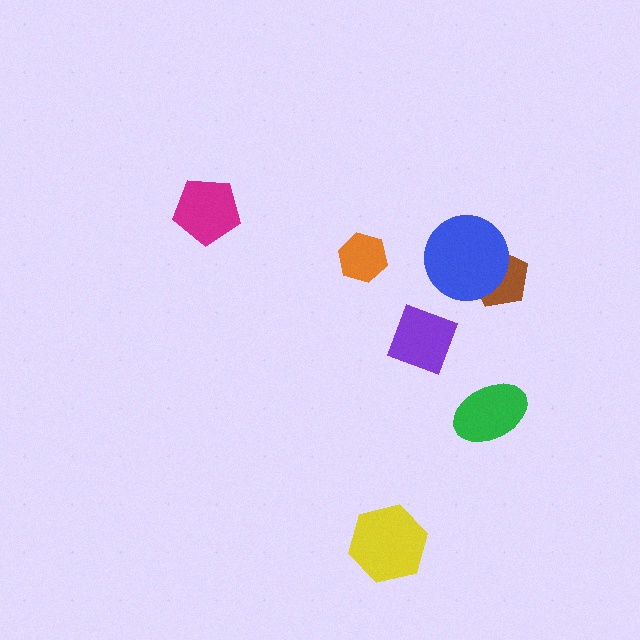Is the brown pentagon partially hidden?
Yes, it is partially covered by another shape.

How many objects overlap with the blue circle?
1 object overlaps with the blue circle.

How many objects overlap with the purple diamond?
0 objects overlap with the purple diamond.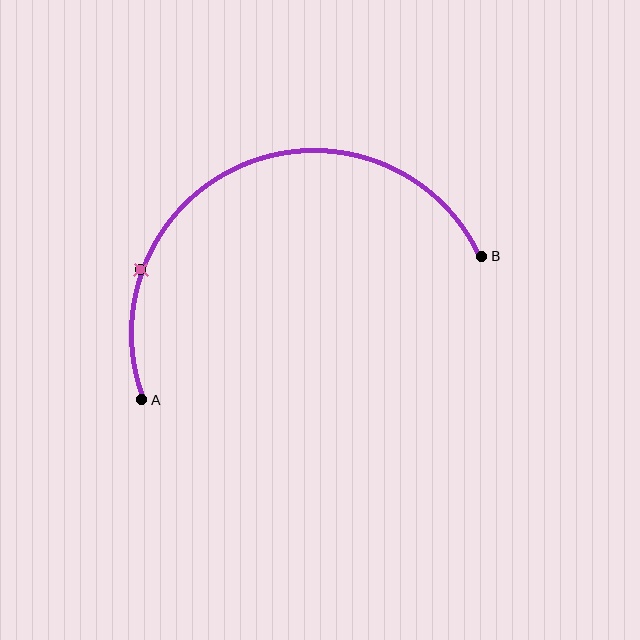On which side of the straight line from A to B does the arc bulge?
The arc bulges above the straight line connecting A and B.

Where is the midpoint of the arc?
The arc midpoint is the point on the curve farthest from the straight line joining A and B. It sits above that line.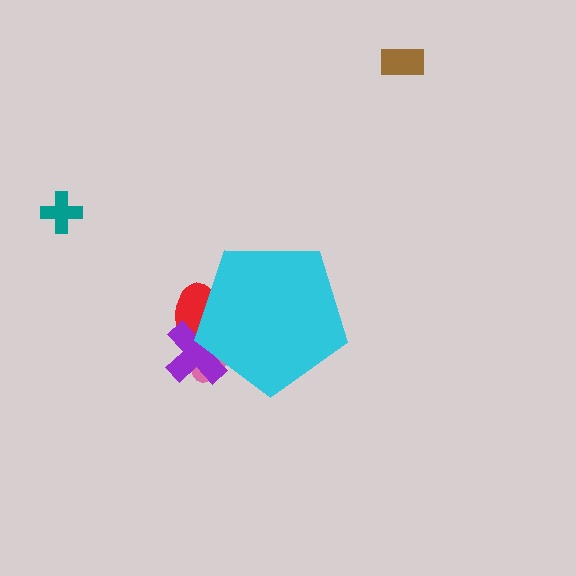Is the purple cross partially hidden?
Yes, the purple cross is partially hidden behind the cyan pentagon.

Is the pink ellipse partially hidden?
Yes, the pink ellipse is partially hidden behind the cyan pentagon.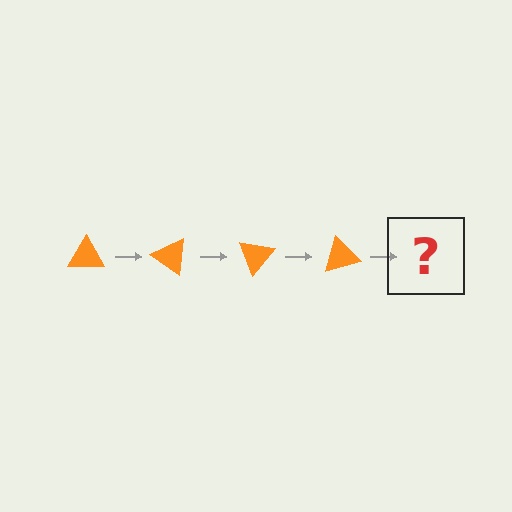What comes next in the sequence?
The next element should be an orange triangle rotated 140 degrees.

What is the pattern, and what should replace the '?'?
The pattern is that the triangle rotates 35 degrees each step. The '?' should be an orange triangle rotated 140 degrees.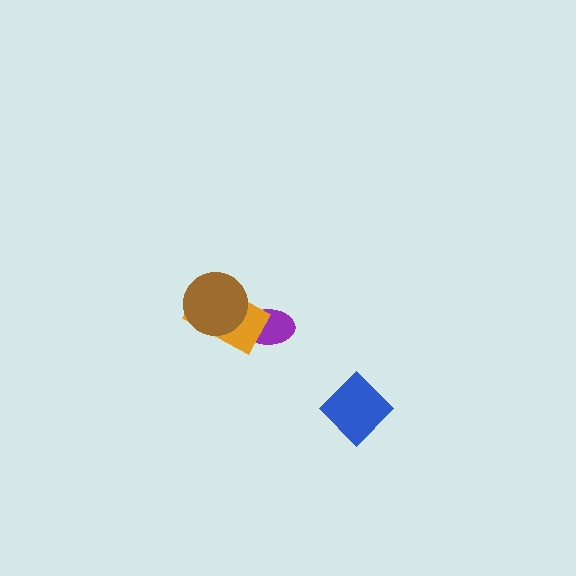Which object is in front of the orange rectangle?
The brown circle is in front of the orange rectangle.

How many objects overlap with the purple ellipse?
1 object overlaps with the purple ellipse.